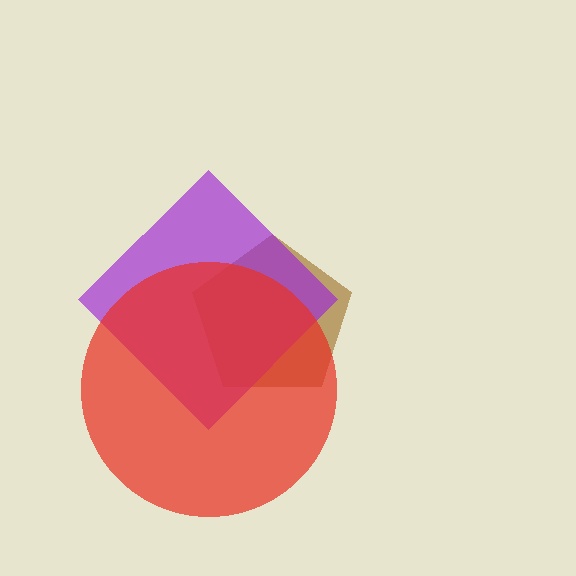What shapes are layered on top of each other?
The layered shapes are: a brown pentagon, a purple diamond, a red circle.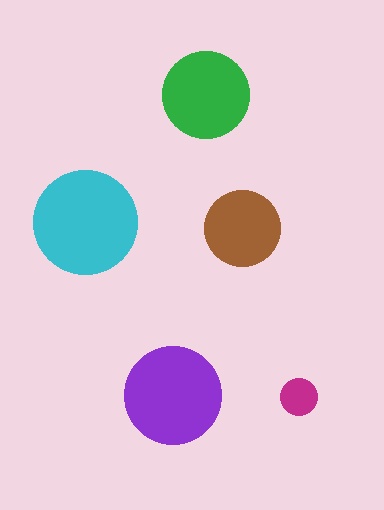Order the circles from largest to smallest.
the cyan one, the purple one, the green one, the brown one, the magenta one.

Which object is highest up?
The green circle is topmost.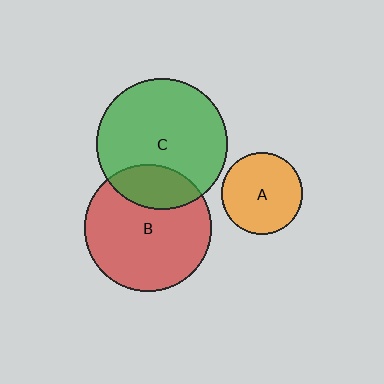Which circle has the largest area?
Circle C (green).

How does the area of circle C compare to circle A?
Approximately 2.6 times.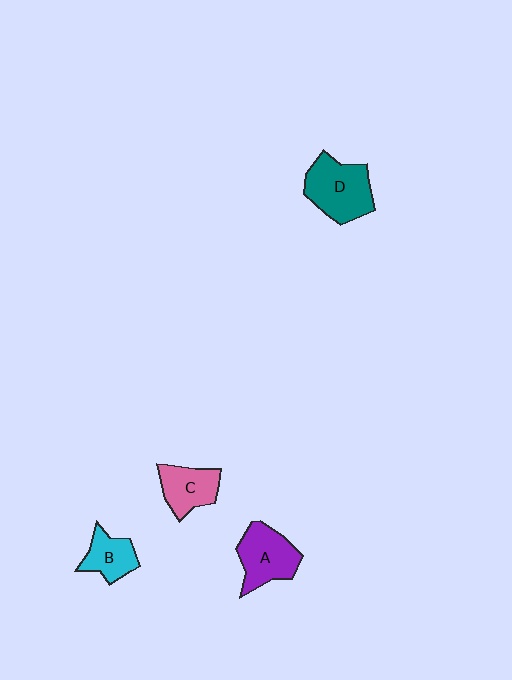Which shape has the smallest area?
Shape B (cyan).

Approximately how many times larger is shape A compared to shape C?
Approximately 1.3 times.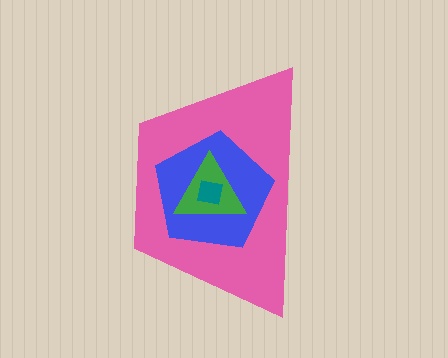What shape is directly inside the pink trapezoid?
The blue pentagon.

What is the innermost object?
The teal square.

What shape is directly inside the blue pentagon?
The green triangle.